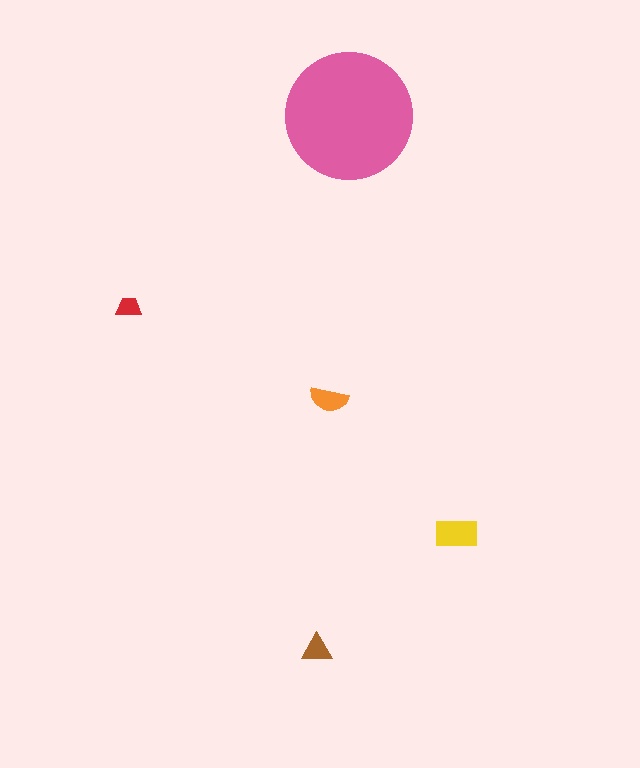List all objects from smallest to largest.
The red trapezoid, the brown triangle, the orange semicircle, the yellow rectangle, the pink circle.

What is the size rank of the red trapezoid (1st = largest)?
5th.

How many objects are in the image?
There are 5 objects in the image.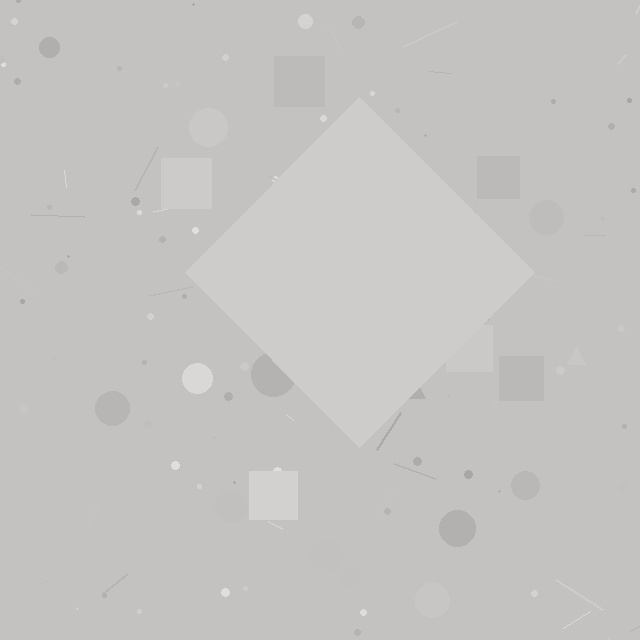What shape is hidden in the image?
A diamond is hidden in the image.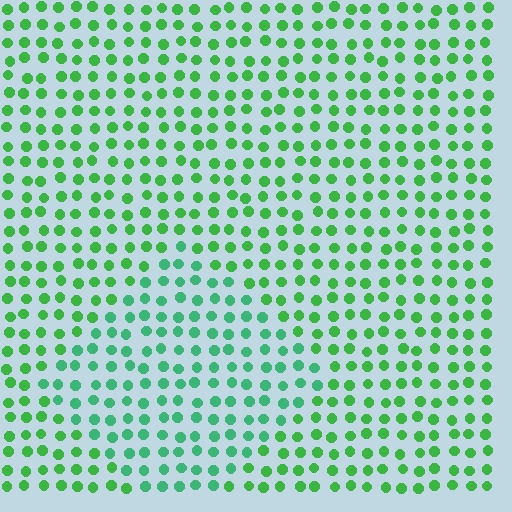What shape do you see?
I see a diamond.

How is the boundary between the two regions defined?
The boundary is defined purely by a slight shift in hue (about 26 degrees). Spacing, size, and orientation are identical on both sides.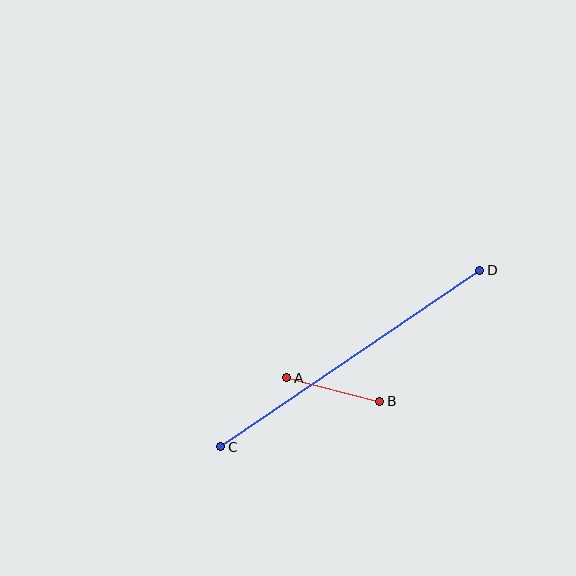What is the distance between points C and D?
The distance is approximately 314 pixels.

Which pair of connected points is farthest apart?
Points C and D are farthest apart.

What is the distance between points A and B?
The distance is approximately 96 pixels.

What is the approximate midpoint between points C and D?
The midpoint is at approximately (350, 358) pixels.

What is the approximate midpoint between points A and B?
The midpoint is at approximately (333, 389) pixels.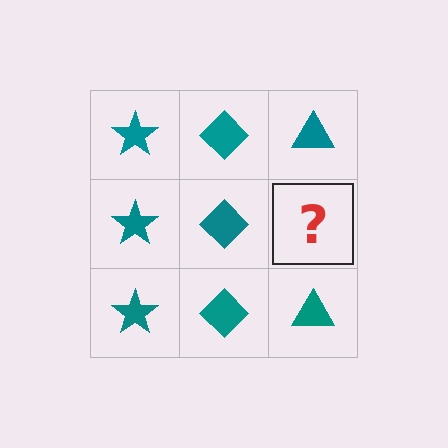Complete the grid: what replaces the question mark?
The question mark should be replaced with a teal triangle.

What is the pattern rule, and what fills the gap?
The rule is that each column has a consistent shape. The gap should be filled with a teal triangle.